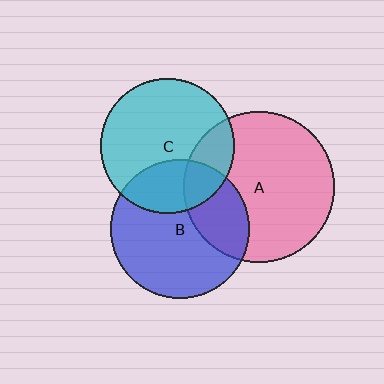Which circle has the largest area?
Circle A (pink).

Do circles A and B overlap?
Yes.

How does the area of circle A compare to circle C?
Approximately 1.2 times.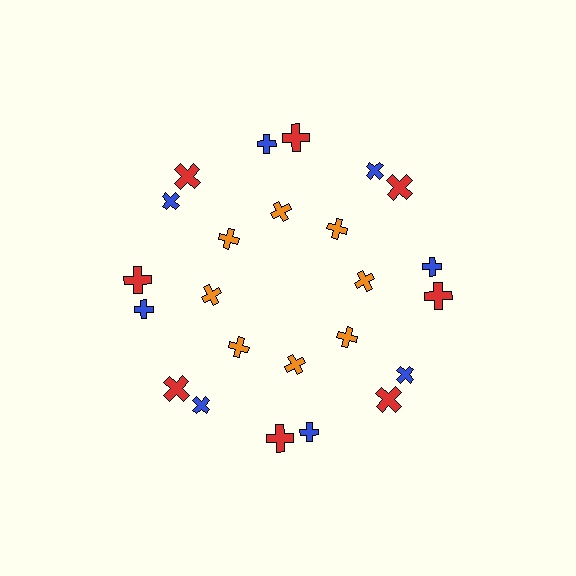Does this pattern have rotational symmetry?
Yes, this pattern has 8-fold rotational symmetry. It looks the same after rotating 45 degrees around the center.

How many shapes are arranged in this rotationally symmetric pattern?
There are 24 shapes, arranged in 8 groups of 3.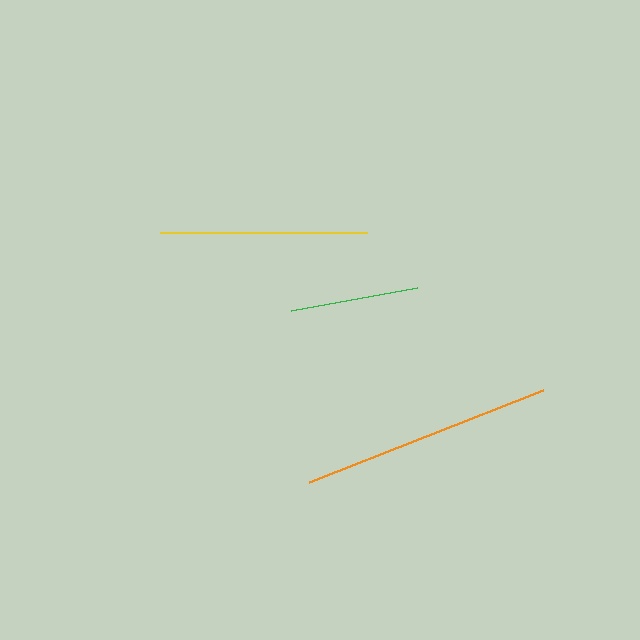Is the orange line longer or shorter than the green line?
The orange line is longer than the green line.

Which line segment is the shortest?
The green line is the shortest at approximately 128 pixels.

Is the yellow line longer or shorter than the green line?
The yellow line is longer than the green line.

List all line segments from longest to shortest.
From longest to shortest: orange, yellow, green.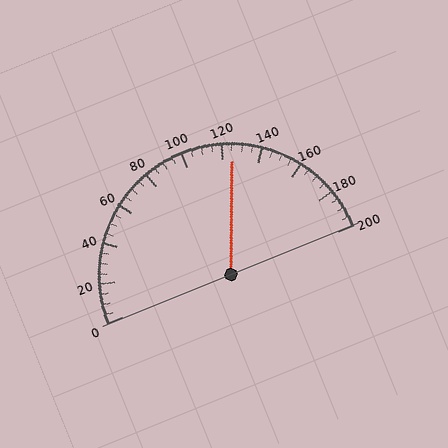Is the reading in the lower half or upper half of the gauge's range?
The reading is in the upper half of the range (0 to 200).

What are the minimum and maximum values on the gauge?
The gauge ranges from 0 to 200.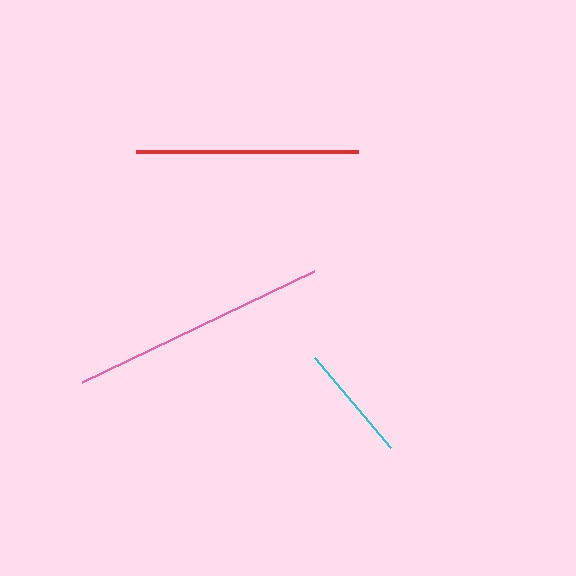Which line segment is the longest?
The pink line is the longest at approximately 257 pixels.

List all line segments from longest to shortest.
From longest to shortest: pink, red, cyan.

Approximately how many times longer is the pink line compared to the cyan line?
The pink line is approximately 2.2 times the length of the cyan line.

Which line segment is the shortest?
The cyan line is the shortest at approximately 118 pixels.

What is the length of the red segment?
The red segment is approximately 222 pixels long.